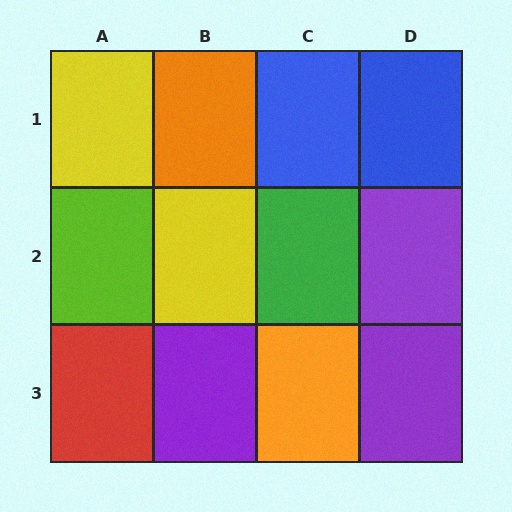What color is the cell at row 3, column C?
Orange.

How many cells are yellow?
2 cells are yellow.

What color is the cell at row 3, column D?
Purple.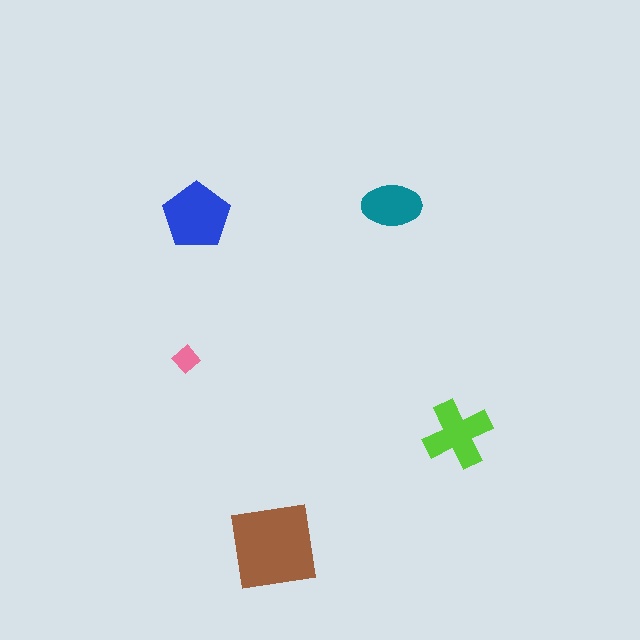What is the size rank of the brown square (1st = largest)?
1st.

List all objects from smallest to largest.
The pink diamond, the teal ellipse, the lime cross, the blue pentagon, the brown square.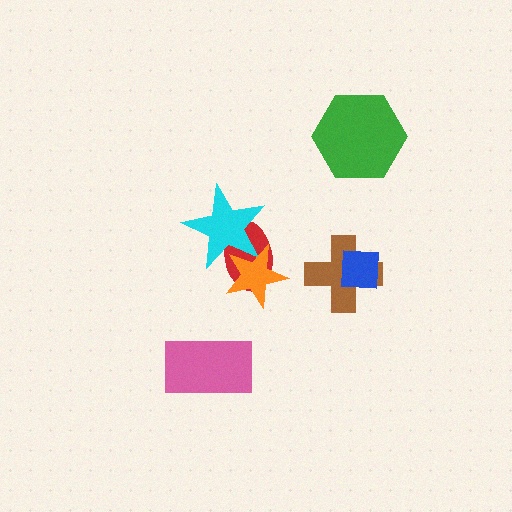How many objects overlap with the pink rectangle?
0 objects overlap with the pink rectangle.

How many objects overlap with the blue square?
1 object overlaps with the blue square.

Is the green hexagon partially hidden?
No, no other shape covers it.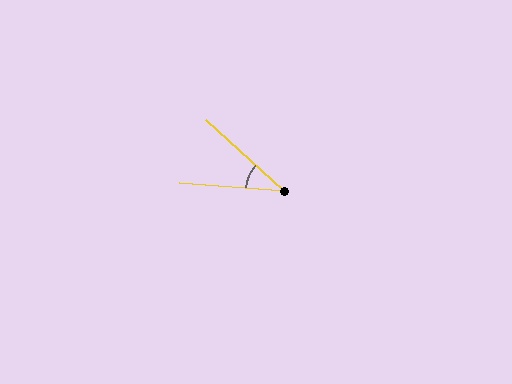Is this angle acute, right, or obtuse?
It is acute.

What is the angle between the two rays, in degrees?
Approximately 38 degrees.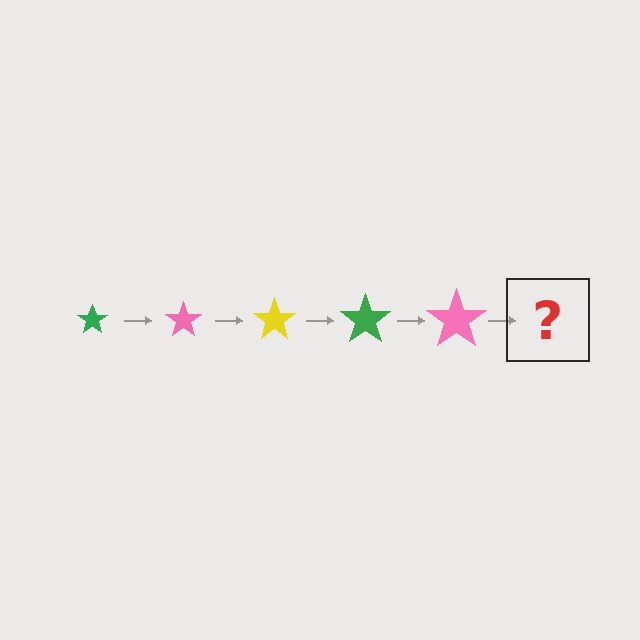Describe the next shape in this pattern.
It should be a yellow star, larger than the previous one.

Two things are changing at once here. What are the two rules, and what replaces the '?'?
The two rules are that the star grows larger each step and the color cycles through green, pink, and yellow. The '?' should be a yellow star, larger than the previous one.